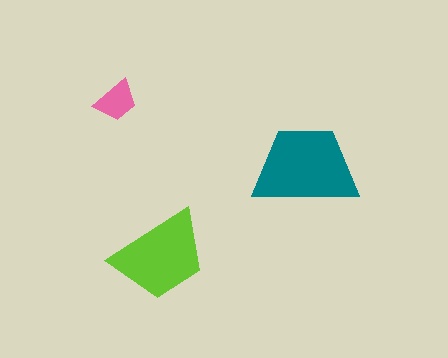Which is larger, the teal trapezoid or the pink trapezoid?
The teal one.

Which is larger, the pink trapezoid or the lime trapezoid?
The lime one.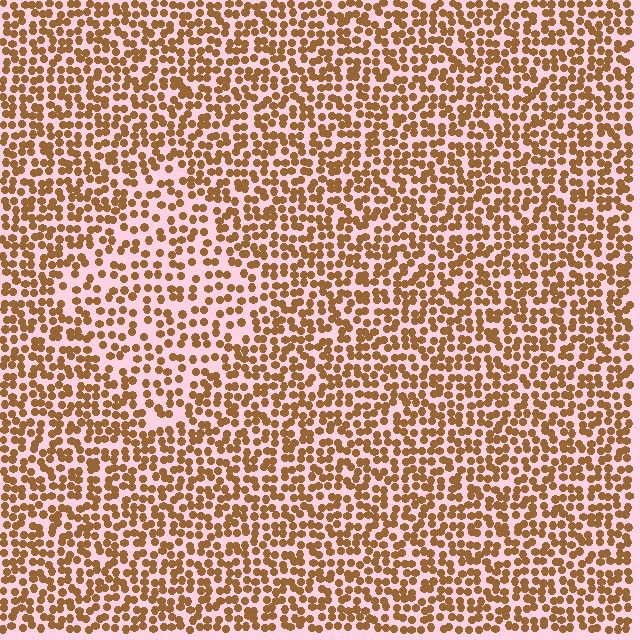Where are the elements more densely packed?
The elements are more densely packed outside the diamond boundary.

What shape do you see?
I see a diamond.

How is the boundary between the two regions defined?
The boundary is defined by a change in element density (approximately 1.6x ratio). All elements are the same color, size, and shape.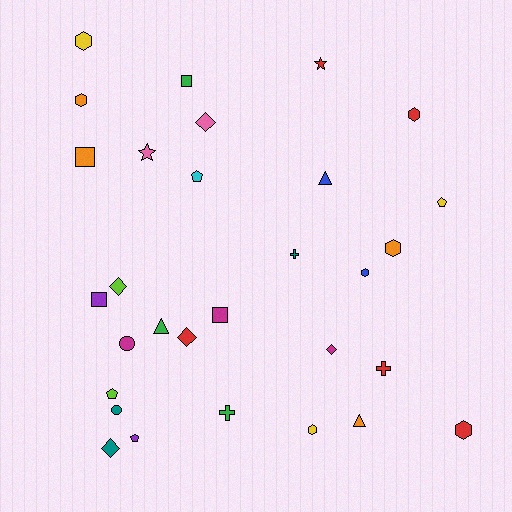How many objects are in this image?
There are 30 objects.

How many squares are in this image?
There are 4 squares.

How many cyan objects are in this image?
There is 1 cyan object.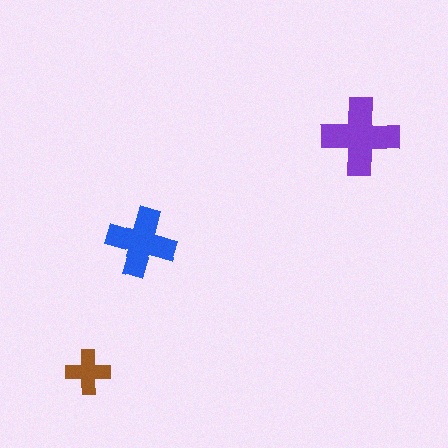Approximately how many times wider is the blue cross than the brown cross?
About 1.5 times wider.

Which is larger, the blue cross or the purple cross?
The purple one.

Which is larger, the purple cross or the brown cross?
The purple one.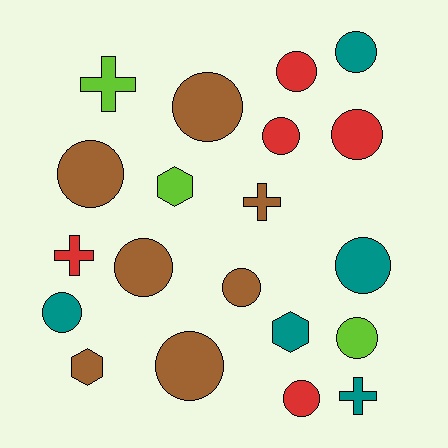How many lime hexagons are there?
There is 1 lime hexagon.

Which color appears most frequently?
Brown, with 7 objects.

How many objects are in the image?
There are 20 objects.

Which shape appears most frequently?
Circle, with 13 objects.